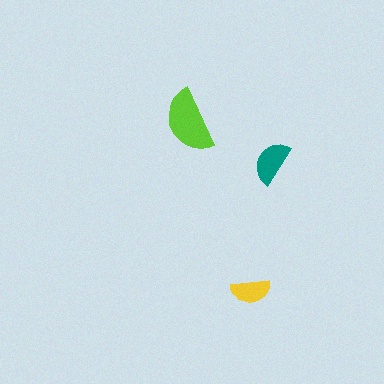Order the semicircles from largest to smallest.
the lime one, the teal one, the yellow one.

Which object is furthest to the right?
The teal semicircle is rightmost.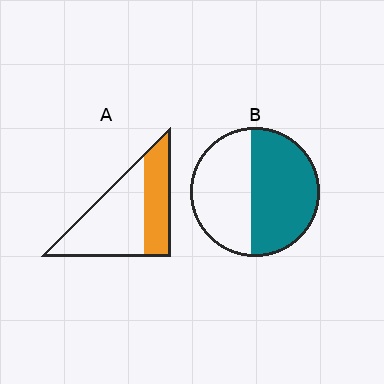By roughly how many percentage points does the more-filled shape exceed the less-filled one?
By roughly 15 percentage points (B over A).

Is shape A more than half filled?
No.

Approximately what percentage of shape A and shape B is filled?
A is approximately 35% and B is approximately 55%.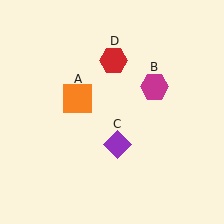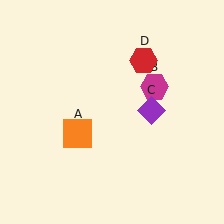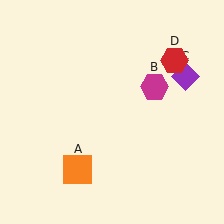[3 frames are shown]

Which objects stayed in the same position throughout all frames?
Magenta hexagon (object B) remained stationary.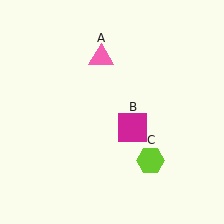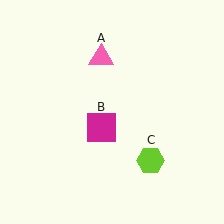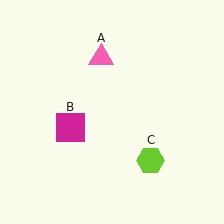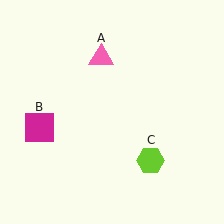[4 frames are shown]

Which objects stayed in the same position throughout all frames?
Pink triangle (object A) and lime hexagon (object C) remained stationary.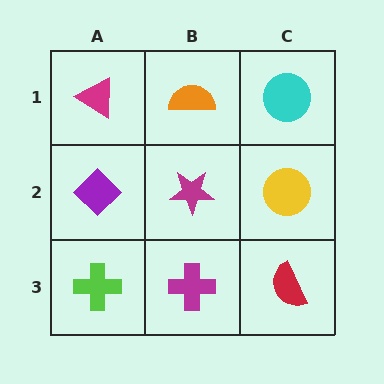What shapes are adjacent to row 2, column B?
An orange semicircle (row 1, column B), a magenta cross (row 3, column B), a purple diamond (row 2, column A), a yellow circle (row 2, column C).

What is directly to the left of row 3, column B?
A lime cross.